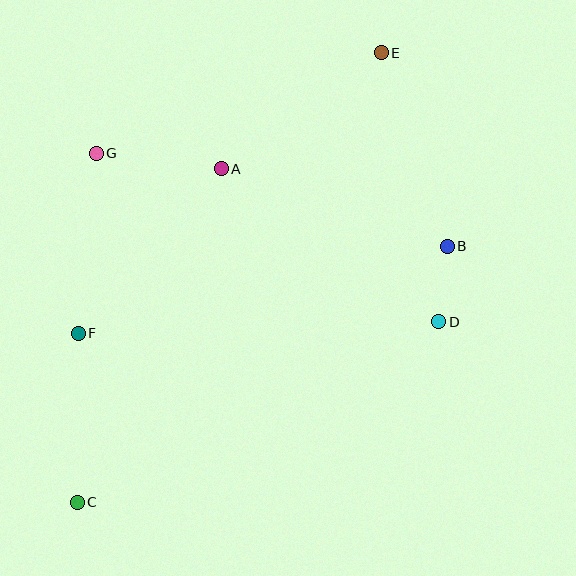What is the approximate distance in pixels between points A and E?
The distance between A and E is approximately 198 pixels.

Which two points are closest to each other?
Points B and D are closest to each other.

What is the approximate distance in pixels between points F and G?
The distance between F and G is approximately 181 pixels.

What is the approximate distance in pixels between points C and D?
The distance between C and D is approximately 404 pixels.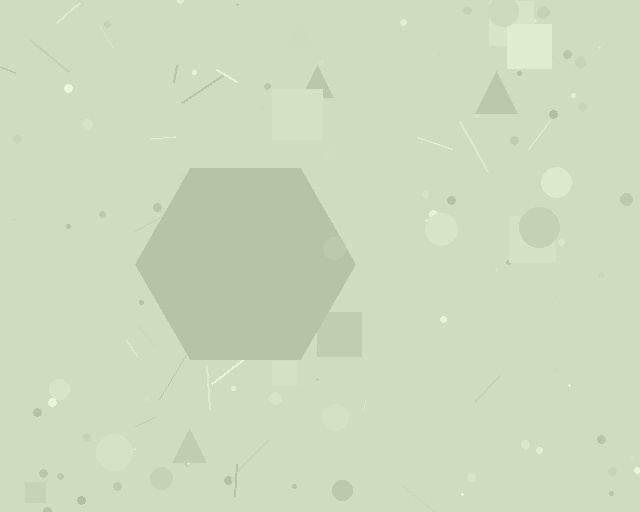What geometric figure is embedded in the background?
A hexagon is embedded in the background.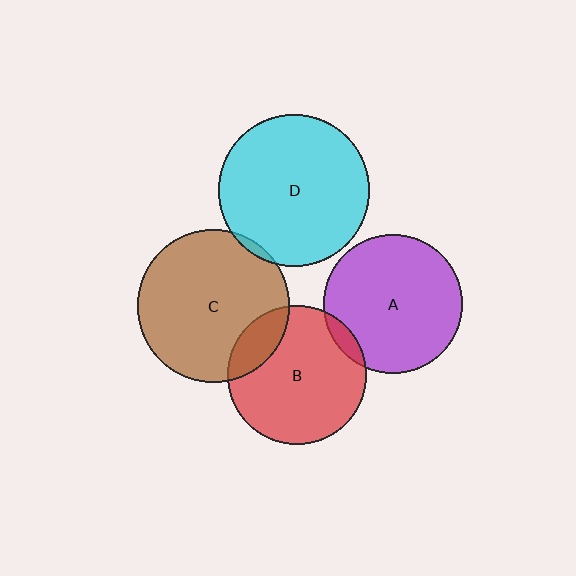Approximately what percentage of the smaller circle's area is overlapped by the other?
Approximately 5%.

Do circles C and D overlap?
Yes.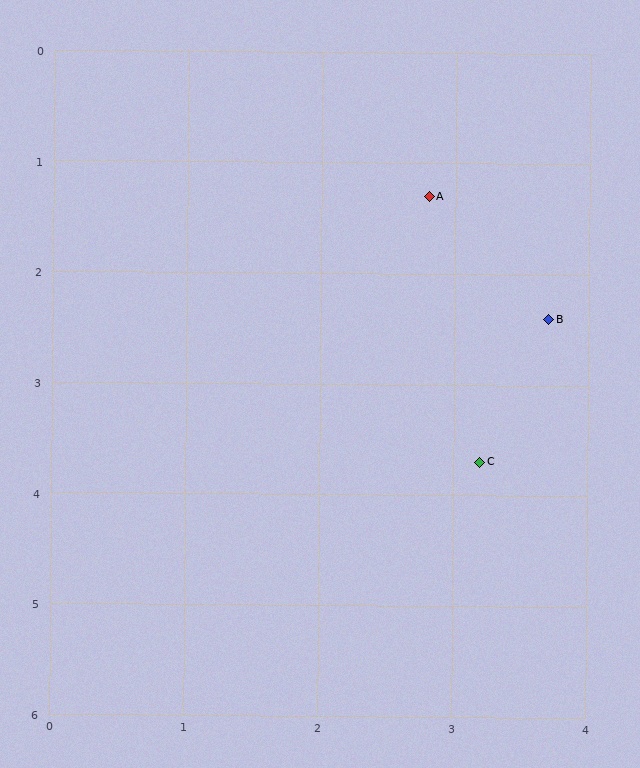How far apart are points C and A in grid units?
Points C and A are about 2.4 grid units apart.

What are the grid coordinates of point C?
Point C is at approximately (3.2, 3.7).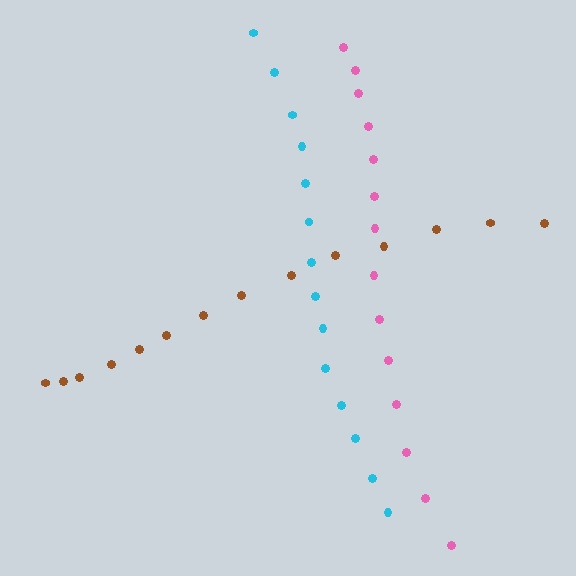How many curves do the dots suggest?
There are 3 distinct paths.